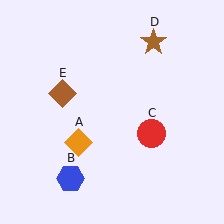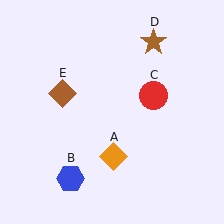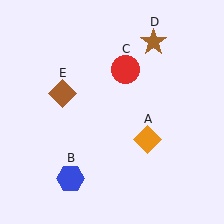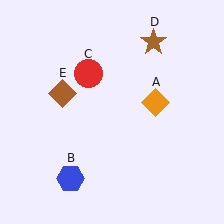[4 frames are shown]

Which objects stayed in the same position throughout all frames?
Blue hexagon (object B) and brown star (object D) and brown diamond (object E) remained stationary.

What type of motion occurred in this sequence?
The orange diamond (object A), red circle (object C) rotated counterclockwise around the center of the scene.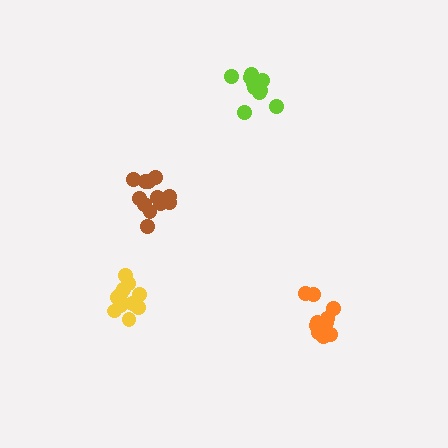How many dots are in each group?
Group 1: 11 dots, Group 2: 13 dots, Group 3: 10 dots, Group 4: 11 dots (45 total).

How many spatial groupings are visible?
There are 4 spatial groupings.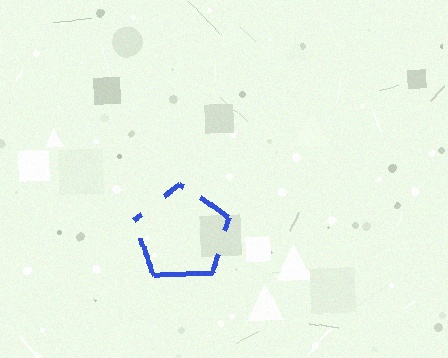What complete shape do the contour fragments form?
The contour fragments form a pentagon.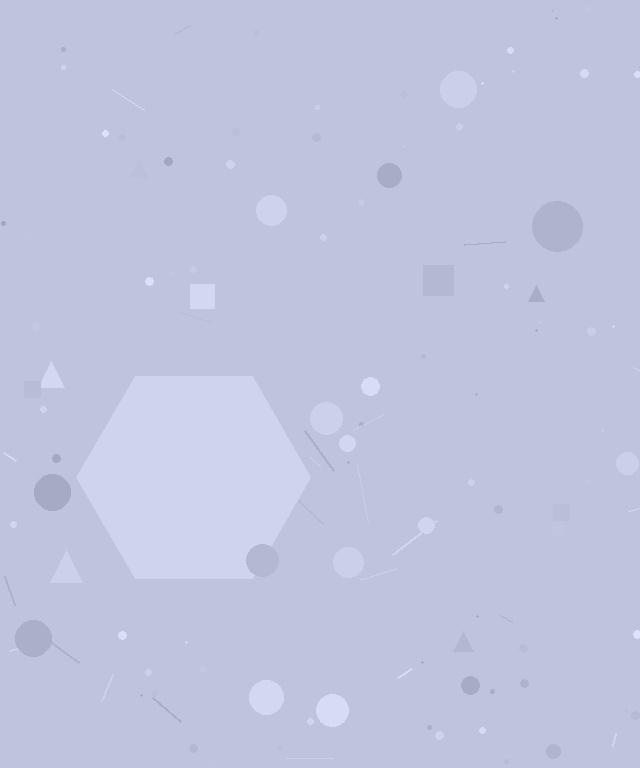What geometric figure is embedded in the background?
A hexagon is embedded in the background.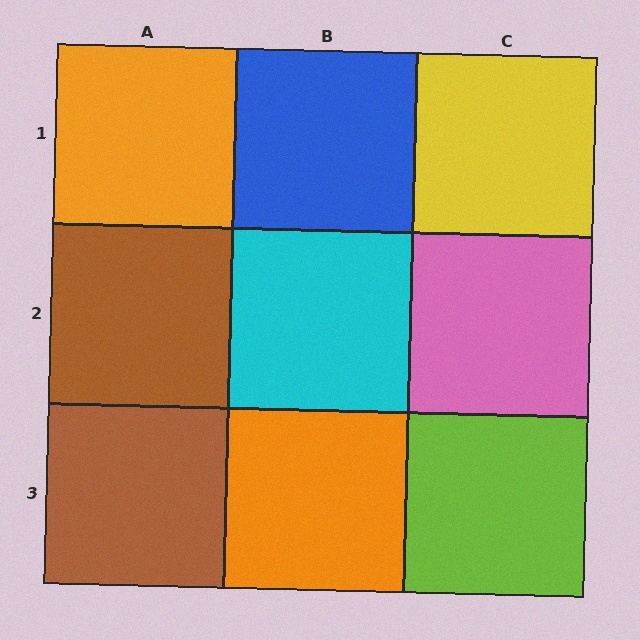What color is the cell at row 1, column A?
Orange.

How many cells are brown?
2 cells are brown.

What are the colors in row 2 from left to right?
Brown, cyan, pink.